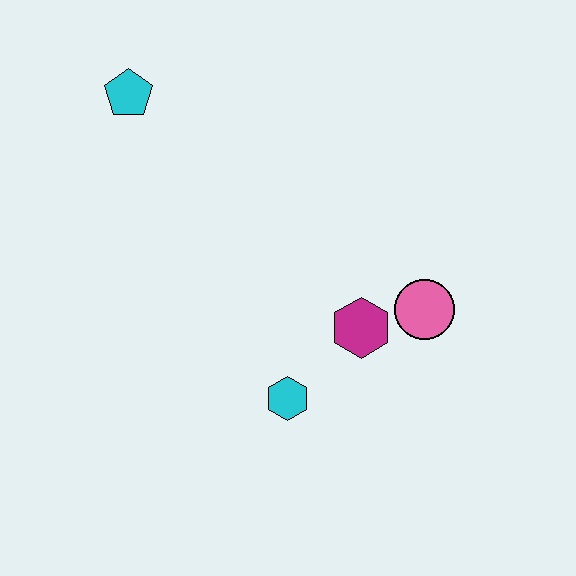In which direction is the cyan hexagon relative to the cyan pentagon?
The cyan hexagon is below the cyan pentagon.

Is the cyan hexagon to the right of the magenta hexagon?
No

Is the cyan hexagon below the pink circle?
Yes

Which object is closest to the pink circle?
The magenta hexagon is closest to the pink circle.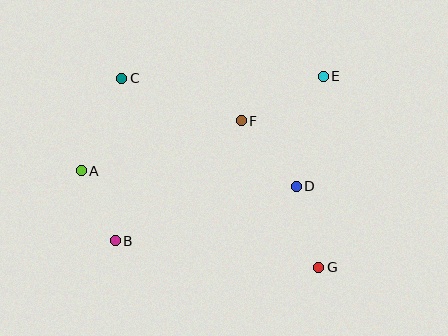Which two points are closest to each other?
Points A and B are closest to each other.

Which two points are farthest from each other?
Points C and G are farthest from each other.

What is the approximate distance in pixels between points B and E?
The distance between B and E is approximately 265 pixels.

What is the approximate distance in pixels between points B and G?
The distance between B and G is approximately 205 pixels.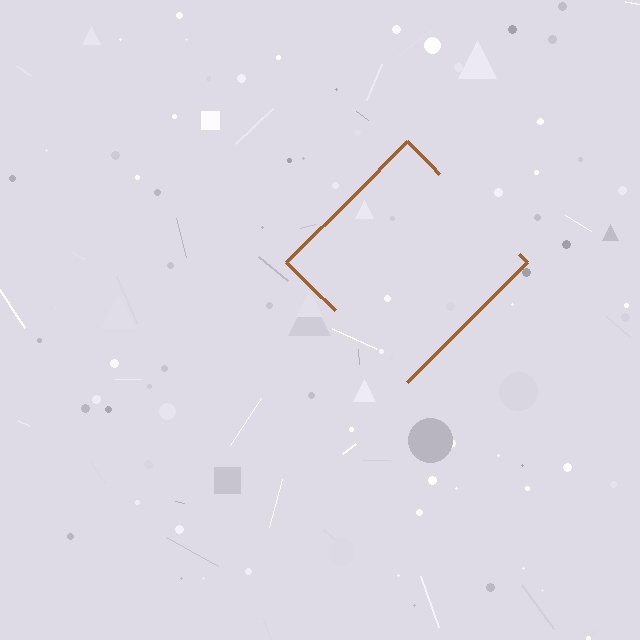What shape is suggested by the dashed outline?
The dashed outline suggests a diamond.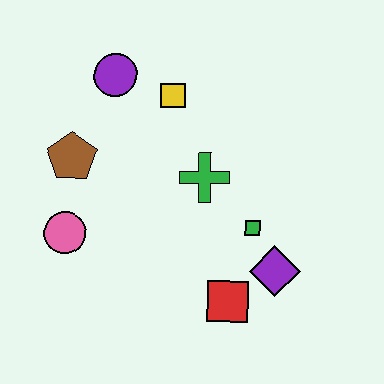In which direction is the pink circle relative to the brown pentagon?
The pink circle is below the brown pentagon.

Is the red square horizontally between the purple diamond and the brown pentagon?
Yes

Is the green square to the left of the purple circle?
No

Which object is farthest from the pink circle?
The purple diamond is farthest from the pink circle.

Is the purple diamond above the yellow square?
No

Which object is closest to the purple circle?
The yellow square is closest to the purple circle.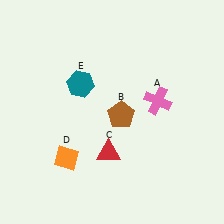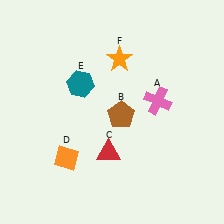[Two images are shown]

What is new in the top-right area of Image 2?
An orange star (F) was added in the top-right area of Image 2.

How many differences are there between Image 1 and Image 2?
There is 1 difference between the two images.